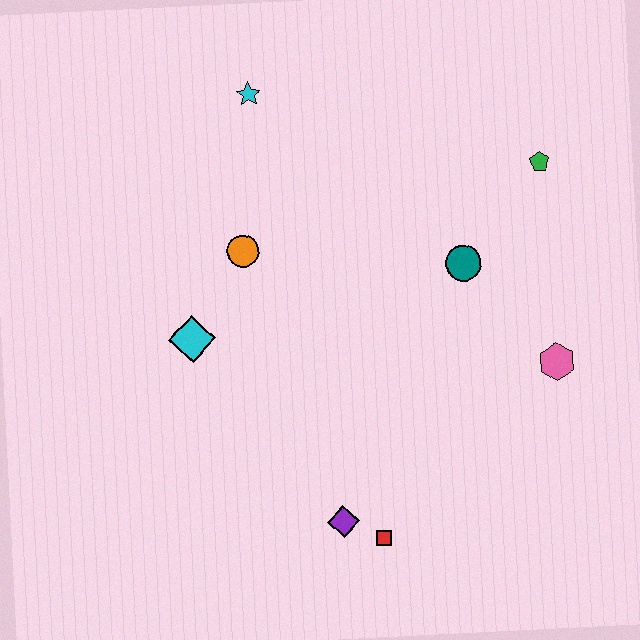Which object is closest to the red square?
The purple diamond is closest to the red square.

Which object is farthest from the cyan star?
The red square is farthest from the cyan star.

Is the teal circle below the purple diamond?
No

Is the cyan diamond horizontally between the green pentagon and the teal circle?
No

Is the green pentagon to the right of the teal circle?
Yes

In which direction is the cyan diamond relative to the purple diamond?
The cyan diamond is above the purple diamond.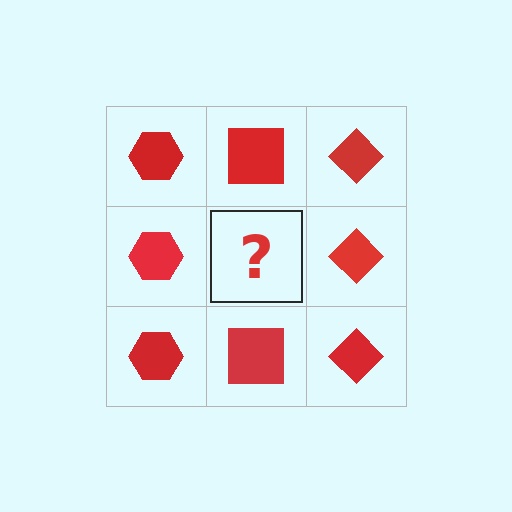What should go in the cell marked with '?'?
The missing cell should contain a red square.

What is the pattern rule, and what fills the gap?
The rule is that each column has a consistent shape. The gap should be filled with a red square.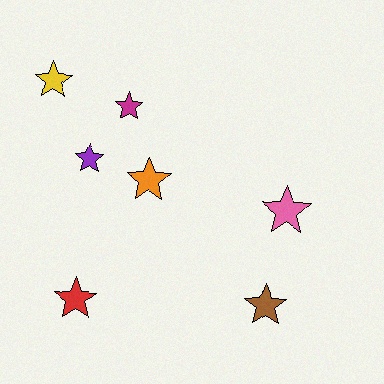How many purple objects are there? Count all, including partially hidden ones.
There is 1 purple object.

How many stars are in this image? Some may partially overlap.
There are 7 stars.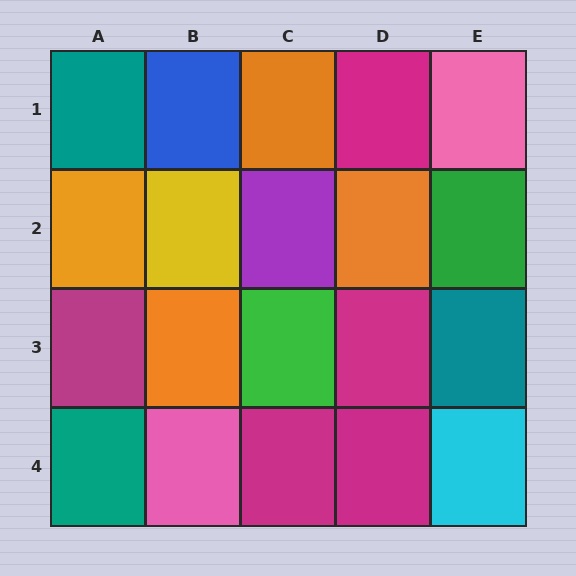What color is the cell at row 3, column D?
Magenta.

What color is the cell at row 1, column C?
Orange.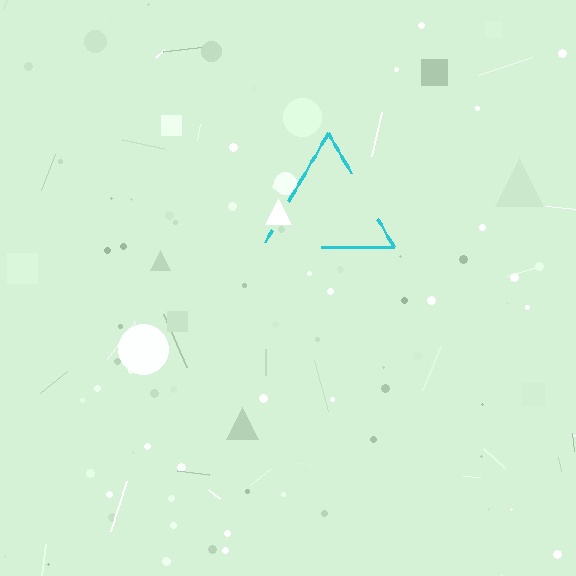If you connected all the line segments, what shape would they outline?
They would outline a triangle.